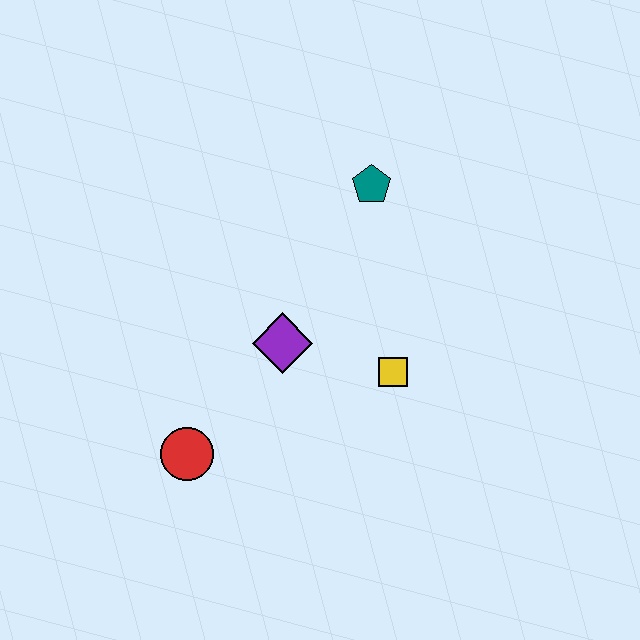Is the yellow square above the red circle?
Yes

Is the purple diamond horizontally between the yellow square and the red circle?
Yes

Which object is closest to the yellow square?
The purple diamond is closest to the yellow square.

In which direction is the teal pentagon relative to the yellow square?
The teal pentagon is above the yellow square.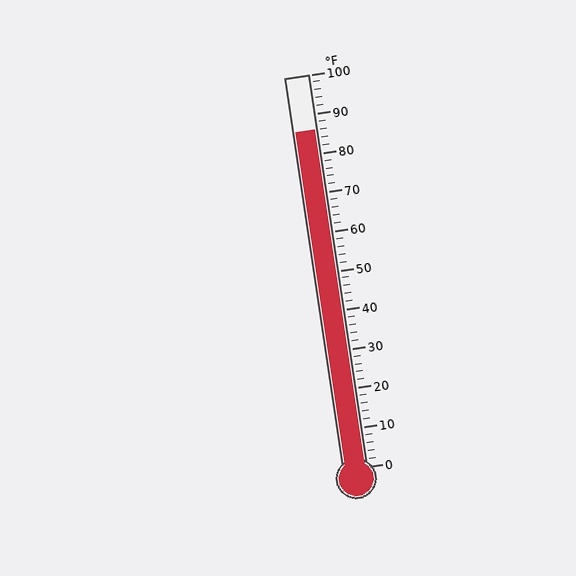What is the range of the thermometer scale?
The thermometer scale ranges from 0°F to 100°F.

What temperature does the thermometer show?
The thermometer shows approximately 86°F.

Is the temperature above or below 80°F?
The temperature is above 80°F.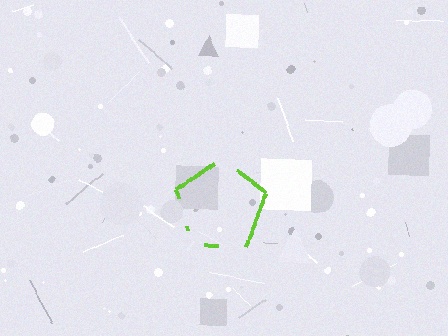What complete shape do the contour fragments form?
The contour fragments form a pentagon.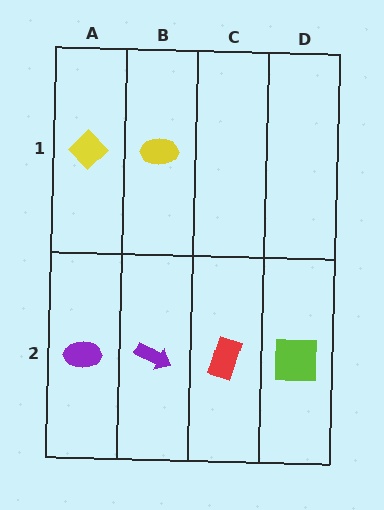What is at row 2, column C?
A red rectangle.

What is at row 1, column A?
A yellow diamond.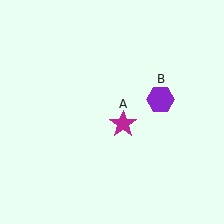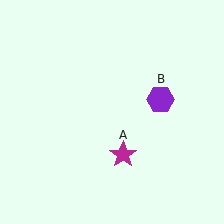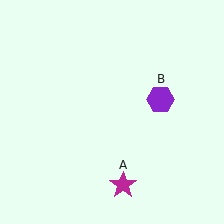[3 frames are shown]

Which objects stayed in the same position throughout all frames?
Purple hexagon (object B) remained stationary.